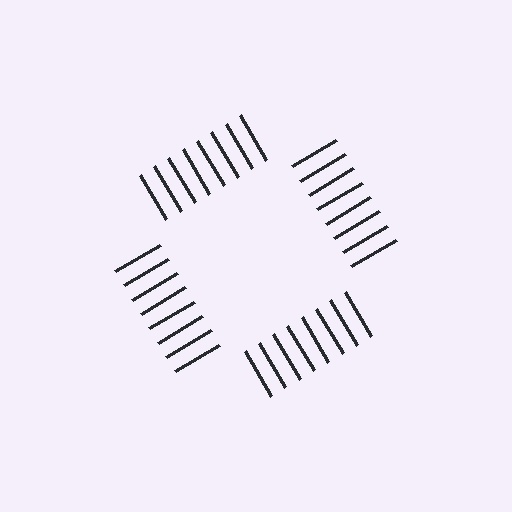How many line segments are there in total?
32 — 8 along each of the 4 edges.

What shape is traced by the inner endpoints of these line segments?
An illusory square — the line segments terminate on its edges but no continuous stroke is drawn.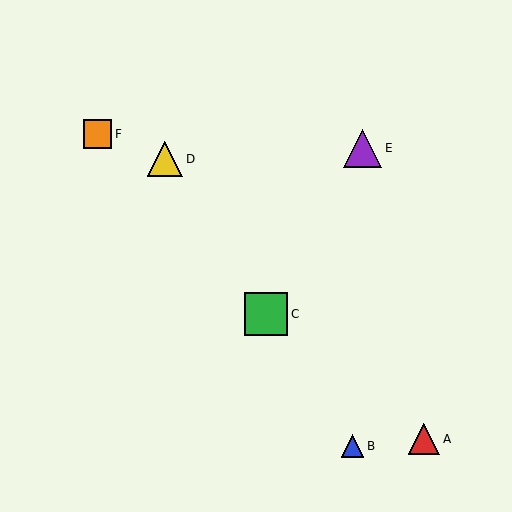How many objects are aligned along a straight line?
3 objects (B, C, D) are aligned along a straight line.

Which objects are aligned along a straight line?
Objects B, C, D are aligned along a straight line.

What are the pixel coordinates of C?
Object C is at (266, 314).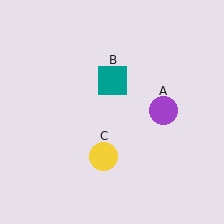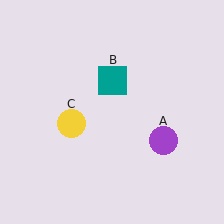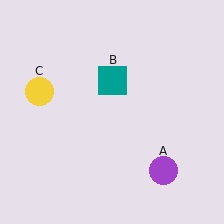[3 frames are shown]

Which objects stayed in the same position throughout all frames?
Teal square (object B) remained stationary.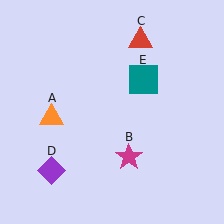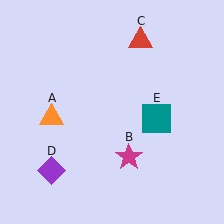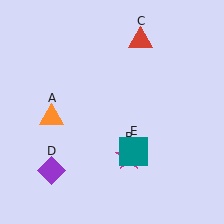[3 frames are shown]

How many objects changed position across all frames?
1 object changed position: teal square (object E).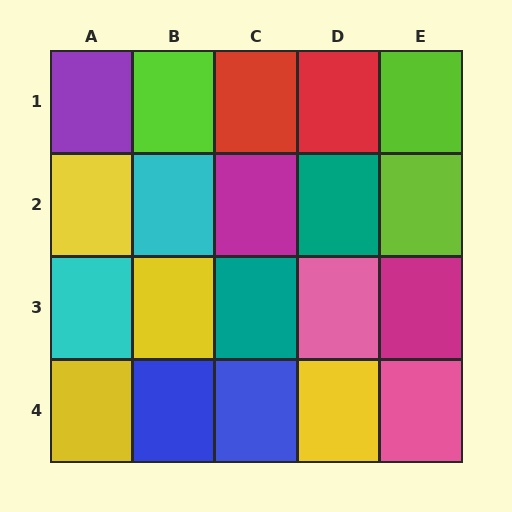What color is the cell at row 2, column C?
Magenta.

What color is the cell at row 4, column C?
Blue.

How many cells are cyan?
2 cells are cyan.